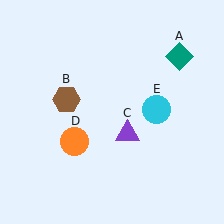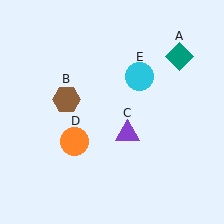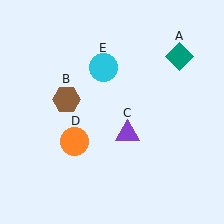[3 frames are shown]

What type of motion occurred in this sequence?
The cyan circle (object E) rotated counterclockwise around the center of the scene.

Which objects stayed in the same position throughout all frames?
Teal diamond (object A) and brown hexagon (object B) and purple triangle (object C) and orange circle (object D) remained stationary.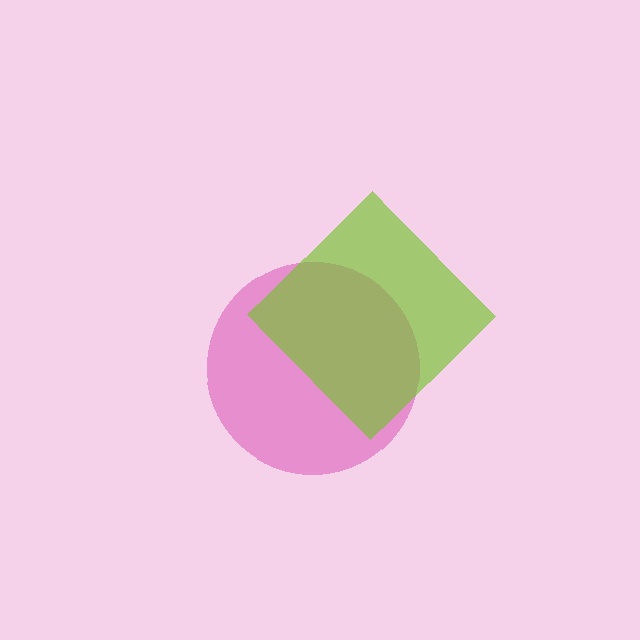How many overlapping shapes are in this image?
There are 2 overlapping shapes in the image.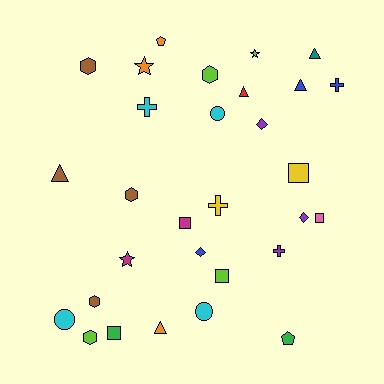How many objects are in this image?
There are 30 objects.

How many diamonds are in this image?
There are 3 diamonds.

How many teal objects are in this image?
There is 1 teal object.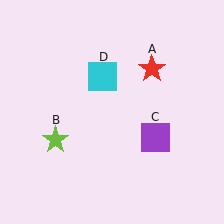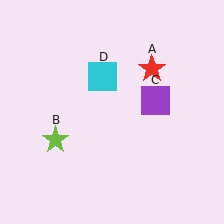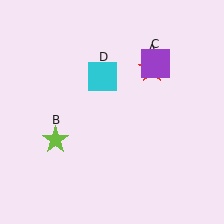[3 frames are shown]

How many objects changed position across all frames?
1 object changed position: purple square (object C).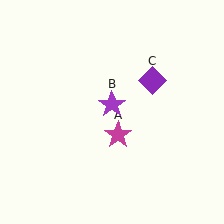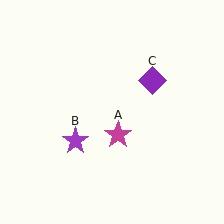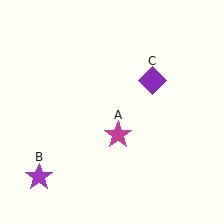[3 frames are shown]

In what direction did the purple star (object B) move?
The purple star (object B) moved down and to the left.